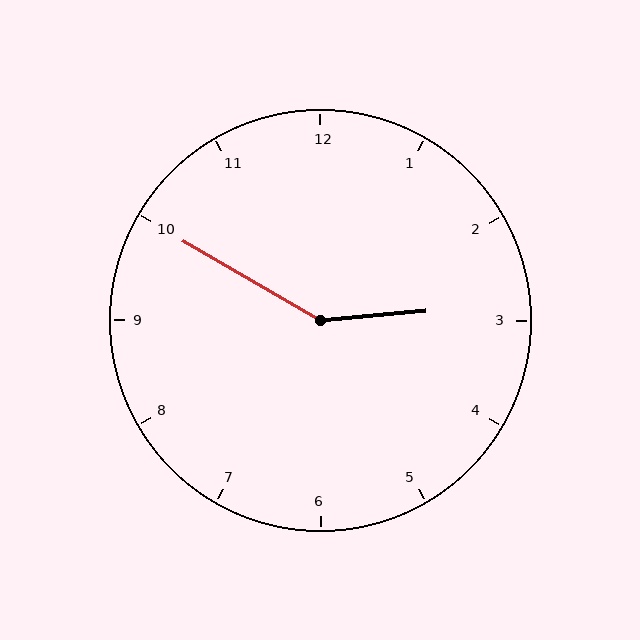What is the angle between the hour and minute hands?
Approximately 145 degrees.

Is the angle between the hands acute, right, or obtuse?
It is obtuse.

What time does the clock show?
2:50.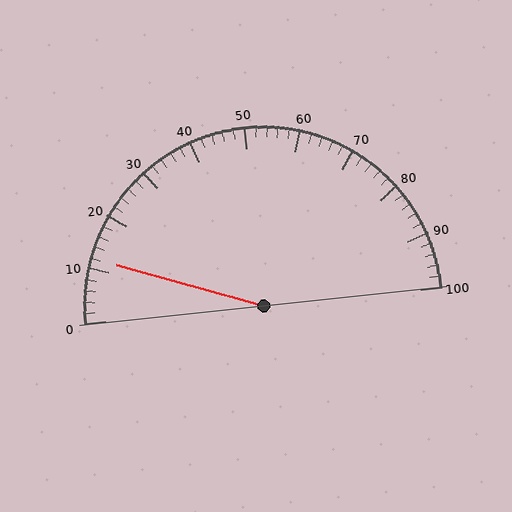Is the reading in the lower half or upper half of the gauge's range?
The reading is in the lower half of the range (0 to 100).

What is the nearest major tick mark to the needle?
The nearest major tick mark is 10.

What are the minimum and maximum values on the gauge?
The gauge ranges from 0 to 100.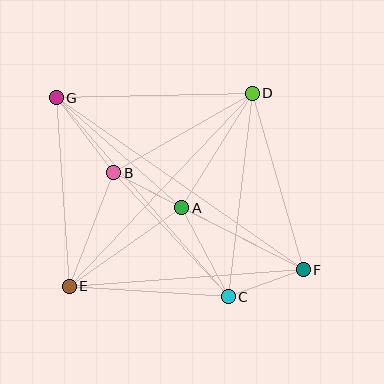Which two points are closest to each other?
Points A and B are closest to each other.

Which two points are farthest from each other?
Points F and G are farthest from each other.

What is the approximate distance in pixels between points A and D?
The distance between A and D is approximately 134 pixels.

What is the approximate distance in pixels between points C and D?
The distance between C and D is approximately 205 pixels.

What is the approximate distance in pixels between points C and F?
The distance between C and F is approximately 80 pixels.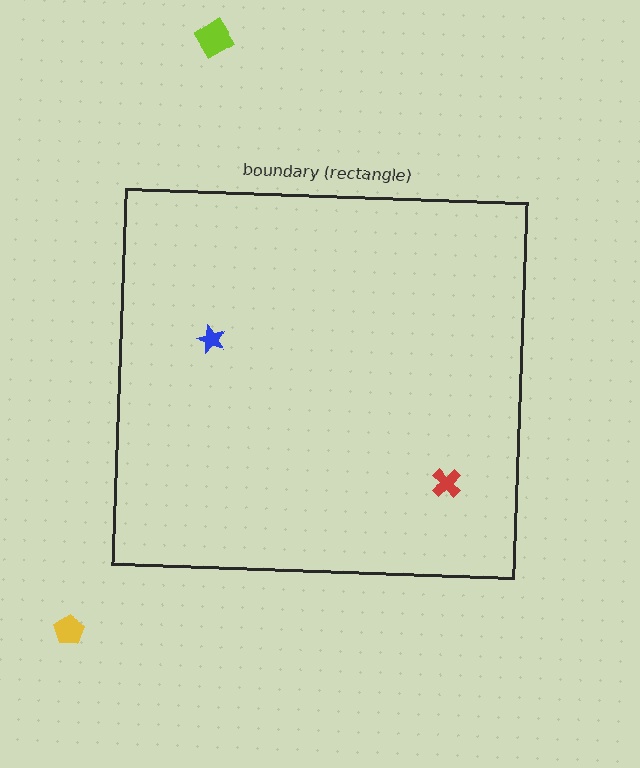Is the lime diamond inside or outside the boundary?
Outside.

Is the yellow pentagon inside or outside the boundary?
Outside.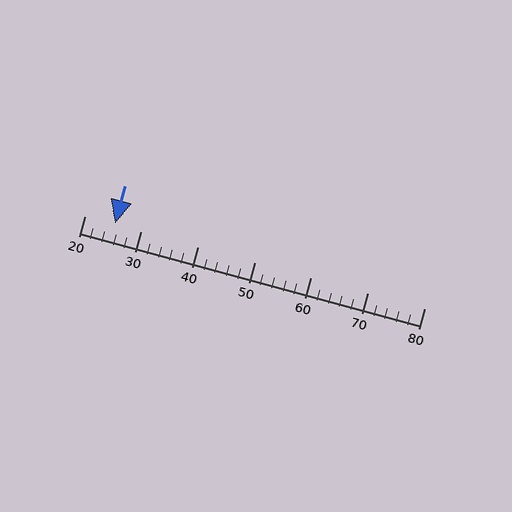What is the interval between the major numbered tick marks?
The major tick marks are spaced 10 units apart.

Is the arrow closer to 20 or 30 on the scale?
The arrow is closer to 30.